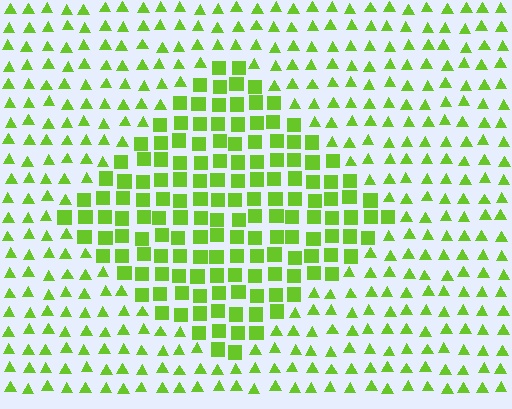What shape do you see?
I see a diamond.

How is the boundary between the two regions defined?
The boundary is defined by a change in element shape: squares inside vs. triangles outside. All elements share the same color and spacing.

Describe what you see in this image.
The image is filled with small lime elements arranged in a uniform grid. A diamond-shaped region contains squares, while the surrounding area contains triangles. The boundary is defined purely by the change in element shape.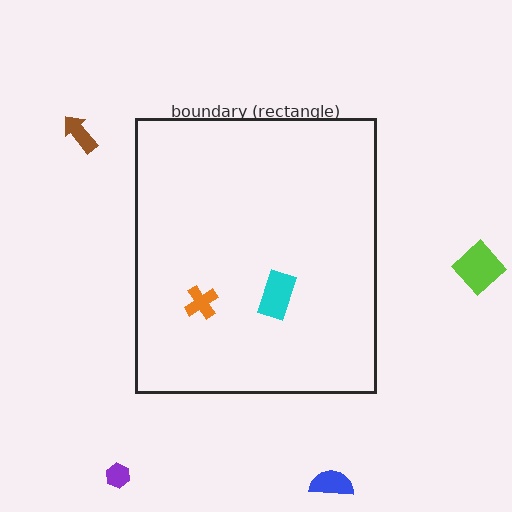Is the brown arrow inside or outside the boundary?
Outside.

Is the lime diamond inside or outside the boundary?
Outside.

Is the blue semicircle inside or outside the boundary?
Outside.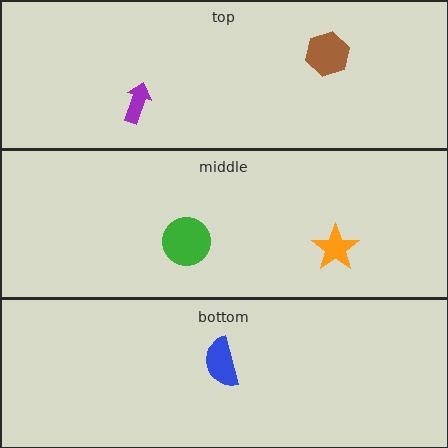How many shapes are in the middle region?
2.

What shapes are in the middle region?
The green circle, the orange star.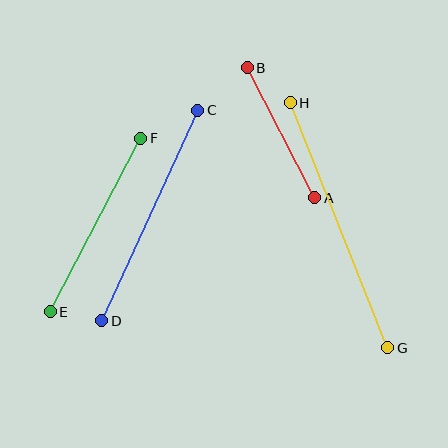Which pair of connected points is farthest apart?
Points G and H are farthest apart.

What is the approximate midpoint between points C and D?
The midpoint is at approximately (150, 215) pixels.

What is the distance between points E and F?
The distance is approximately 196 pixels.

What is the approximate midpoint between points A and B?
The midpoint is at approximately (281, 133) pixels.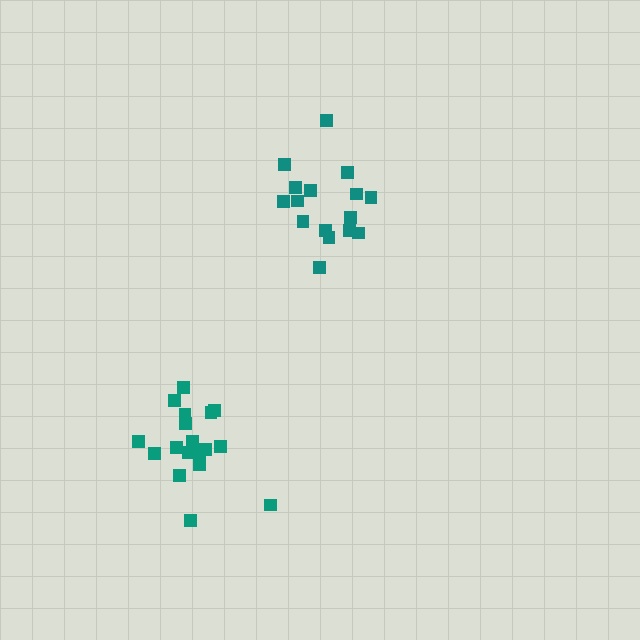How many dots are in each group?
Group 1: 16 dots, Group 2: 18 dots (34 total).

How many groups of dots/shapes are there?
There are 2 groups.